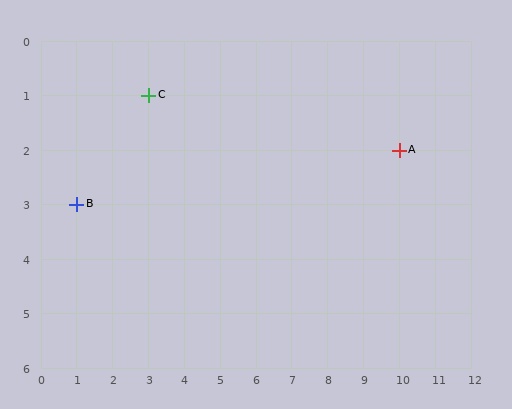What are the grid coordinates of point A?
Point A is at grid coordinates (10, 2).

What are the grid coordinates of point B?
Point B is at grid coordinates (1, 3).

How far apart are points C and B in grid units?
Points C and B are 2 columns and 2 rows apart (about 2.8 grid units diagonally).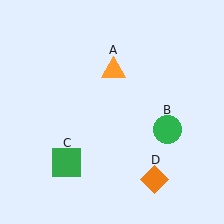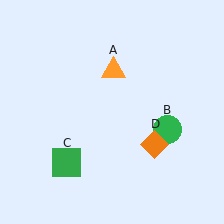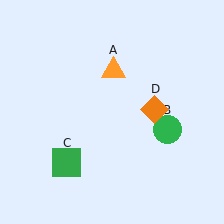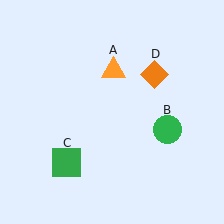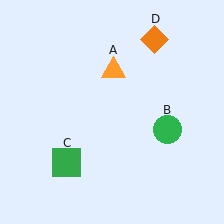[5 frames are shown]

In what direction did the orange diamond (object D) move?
The orange diamond (object D) moved up.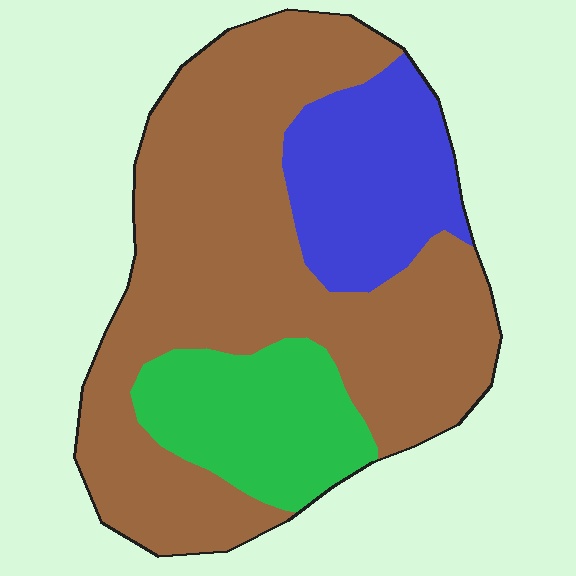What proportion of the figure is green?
Green covers 18% of the figure.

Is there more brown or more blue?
Brown.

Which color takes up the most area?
Brown, at roughly 65%.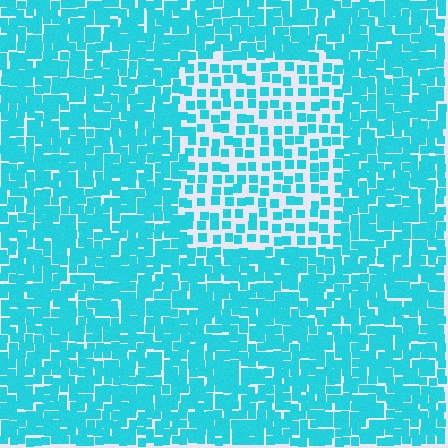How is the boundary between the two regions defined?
The boundary is defined by a change in element density (approximately 2.1x ratio). All elements are the same color, size, and shape.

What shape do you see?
I see a rectangle.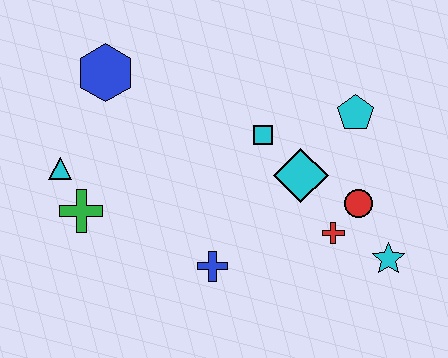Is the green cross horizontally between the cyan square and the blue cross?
No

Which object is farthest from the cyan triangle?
The cyan star is farthest from the cyan triangle.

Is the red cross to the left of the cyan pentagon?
Yes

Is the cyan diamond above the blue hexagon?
No